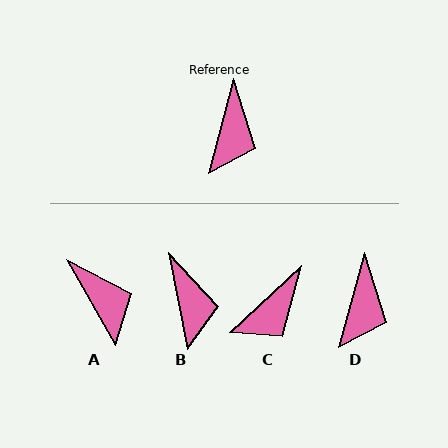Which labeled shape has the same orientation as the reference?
D.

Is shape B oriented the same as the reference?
No, it is off by about 26 degrees.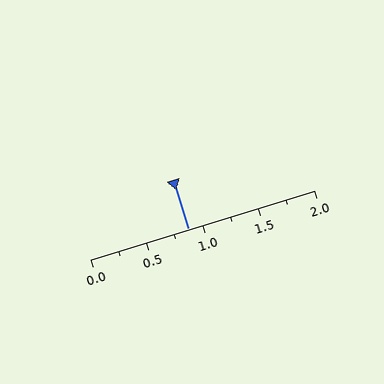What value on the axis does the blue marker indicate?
The marker indicates approximately 0.88.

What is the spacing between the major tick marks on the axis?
The major ticks are spaced 0.5 apart.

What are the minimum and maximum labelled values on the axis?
The axis runs from 0.0 to 2.0.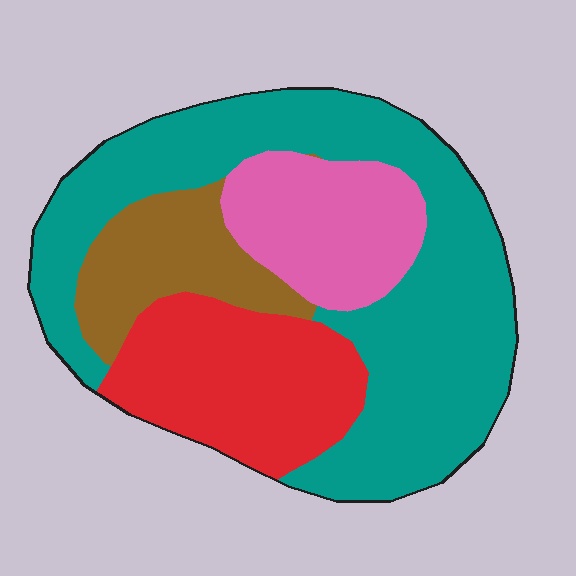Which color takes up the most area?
Teal, at roughly 50%.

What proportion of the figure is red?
Red takes up less than a quarter of the figure.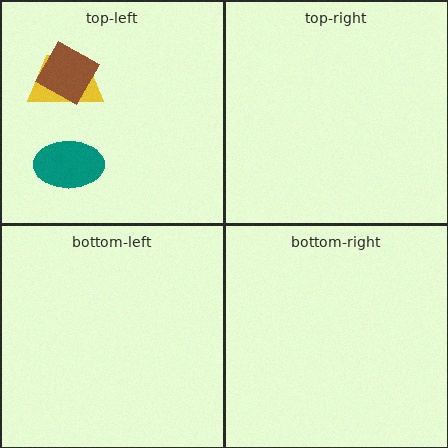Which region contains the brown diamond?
The top-left region.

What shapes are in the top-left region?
The yellow trapezoid, the brown diamond, the teal ellipse.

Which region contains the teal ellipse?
The top-left region.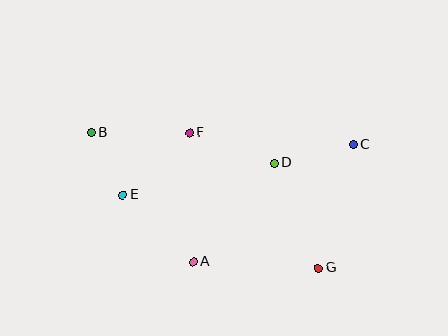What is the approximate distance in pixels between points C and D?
The distance between C and D is approximately 81 pixels.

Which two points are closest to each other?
Points B and E are closest to each other.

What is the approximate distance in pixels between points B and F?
The distance between B and F is approximately 98 pixels.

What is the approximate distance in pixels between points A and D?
The distance between A and D is approximately 127 pixels.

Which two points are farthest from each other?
Points B and G are farthest from each other.